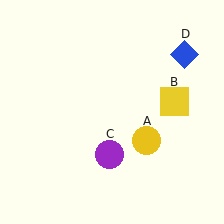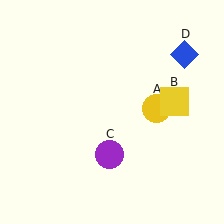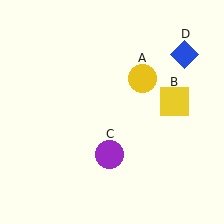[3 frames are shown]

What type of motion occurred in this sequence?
The yellow circle (object A) rotated counterclockwise around the center of the scene.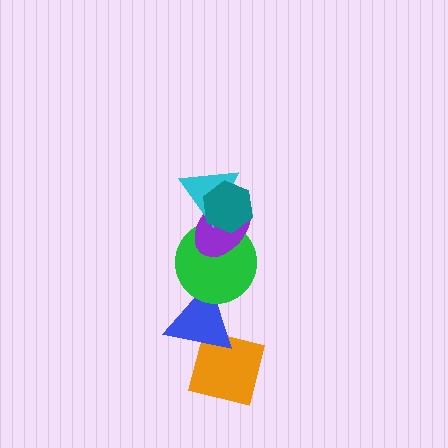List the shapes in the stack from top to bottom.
From top to bottom: the teal hexagon, the cyan triangle, the purple ellipse, the green circle, the blue triangle, the orange square.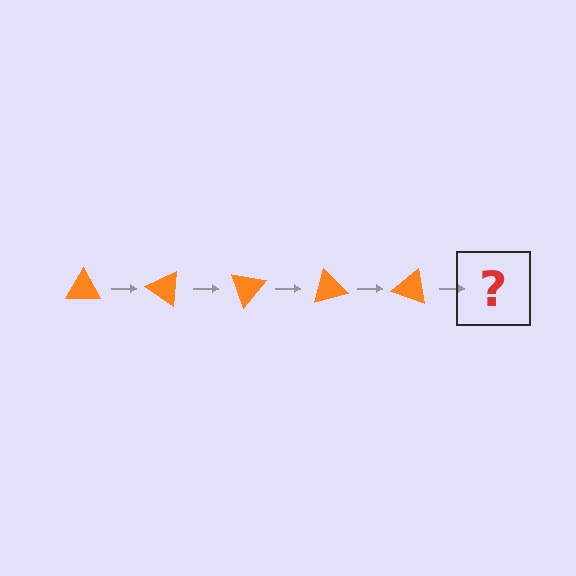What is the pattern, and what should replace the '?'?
The pattern is that the triangle rotates 35 degrees each step. The '?' should be an orange triangle rotated 175 degrees.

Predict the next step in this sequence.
The next step is an orange triangle rotated 175 degrees.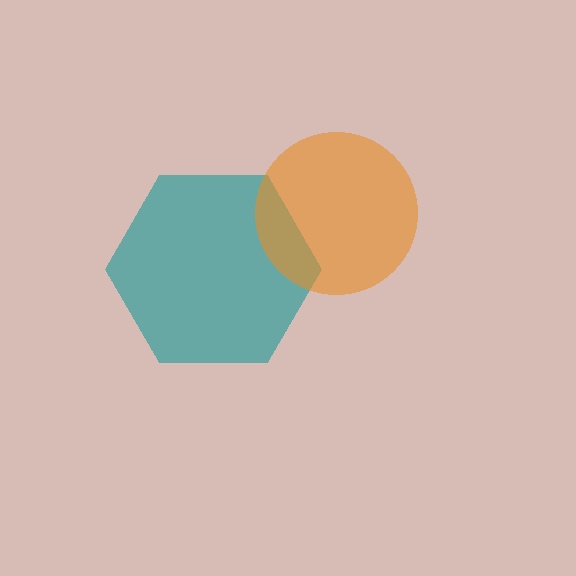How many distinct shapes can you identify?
There are 2 distinct shapes: a teal hexagon, an orange circle.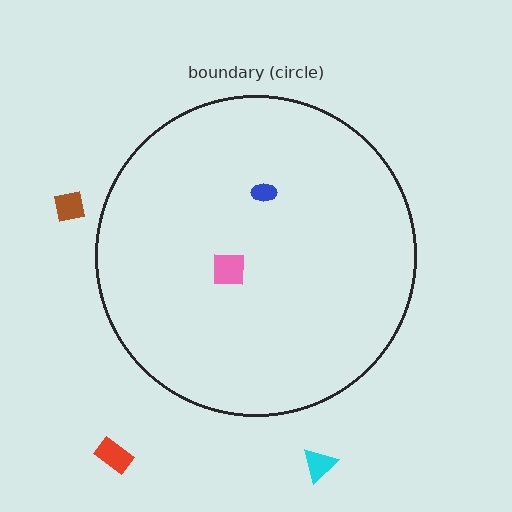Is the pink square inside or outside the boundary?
Inside.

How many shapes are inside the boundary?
2 inside, 3 outside.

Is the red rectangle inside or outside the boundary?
Outside.